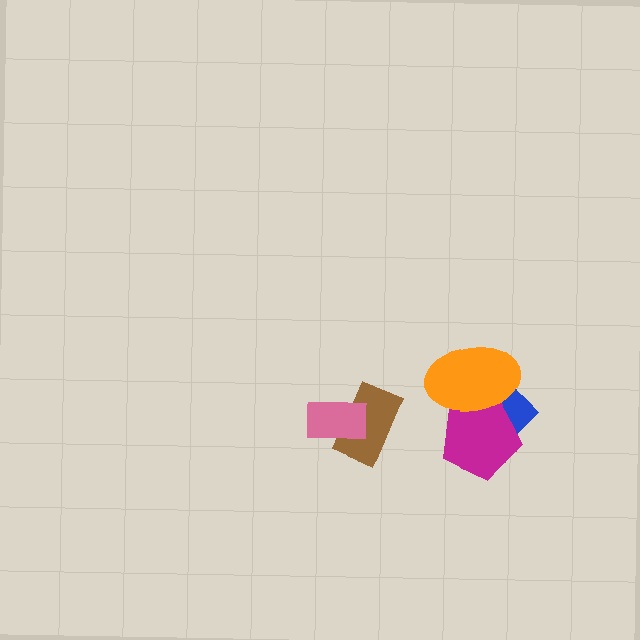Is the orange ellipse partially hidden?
No, no other shape covers it.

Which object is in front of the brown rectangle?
The pink rectangle is in front of the brown rectangle.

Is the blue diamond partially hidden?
Yes, it is partially covered by another shape.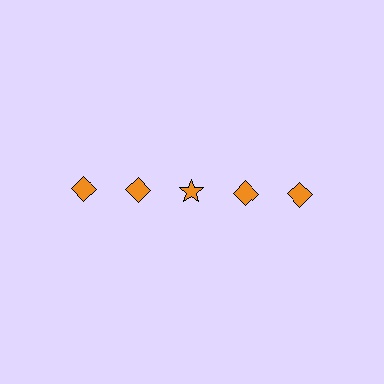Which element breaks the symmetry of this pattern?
The orange star in the top row, center column breaks the symmetry. All other shapes are orange diamonds.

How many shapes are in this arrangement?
There are 5 shapes arranged in a grid pattern.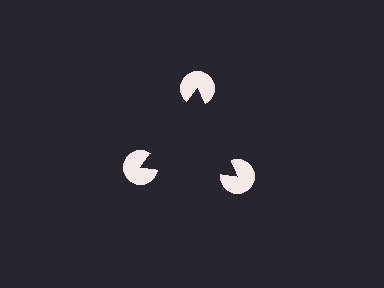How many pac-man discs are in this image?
There are 3 — one at each vertex of the illusory triangle.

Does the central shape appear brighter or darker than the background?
It typically appears slightly darker than the background, even though no actual brightness change is drawn.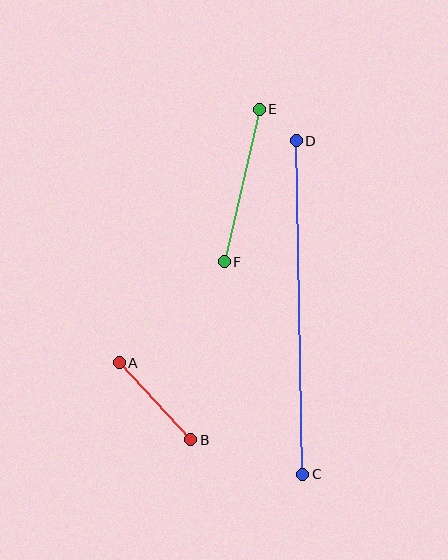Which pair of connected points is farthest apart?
Points C and D are farthest apart.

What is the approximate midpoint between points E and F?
The midpoint is at approximately (242, 186) pixels.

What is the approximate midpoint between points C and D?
The midpoint is at approximately (299, 308) pixels.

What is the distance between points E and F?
The distance is approximately 156 pixels.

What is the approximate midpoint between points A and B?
The midpoint is at approximately (155, 401) pixels.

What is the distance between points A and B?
The distance is approximately 105 pixels.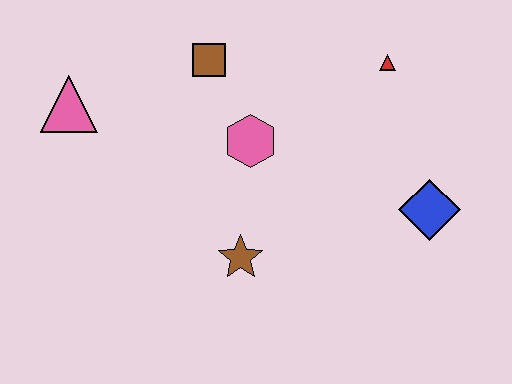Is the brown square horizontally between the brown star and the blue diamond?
No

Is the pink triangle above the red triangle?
No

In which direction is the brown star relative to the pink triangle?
The brown star is to the right of the pink triangle.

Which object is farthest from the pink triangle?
The blue diamond is farthest from the pink triangle.